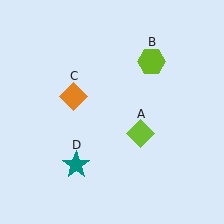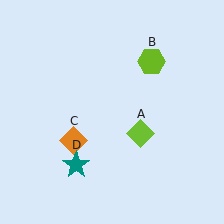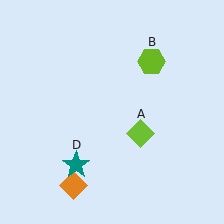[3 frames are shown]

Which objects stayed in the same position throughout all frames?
Lime diamond (object A) and lime hexagon (object B) and teal star (object D) remained stationary.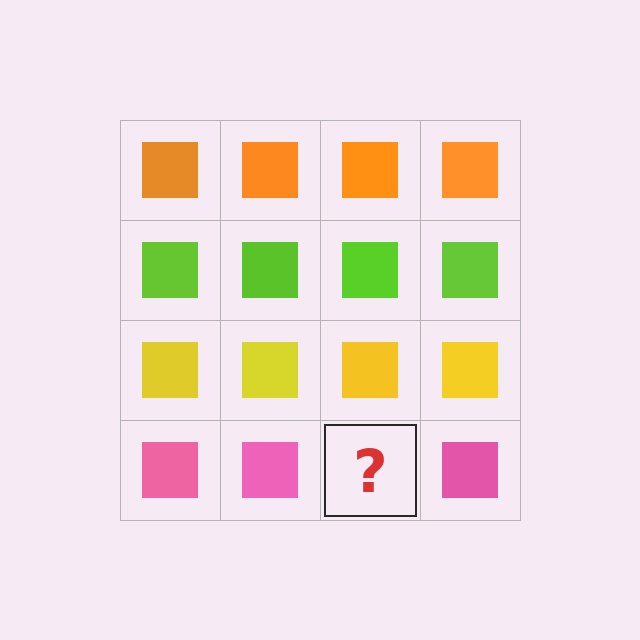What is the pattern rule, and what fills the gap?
The rule is that each row has a consistent color. The gap should be filled with a pink square.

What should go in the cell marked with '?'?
The missing cell should contain a pink square.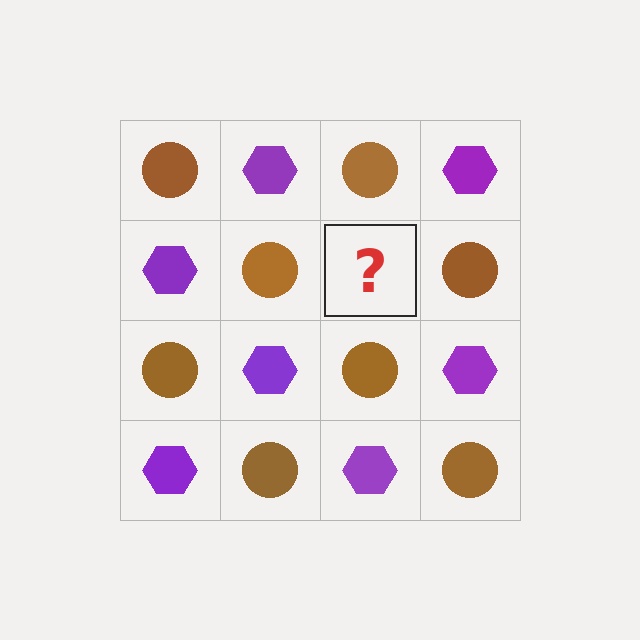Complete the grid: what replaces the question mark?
The question mark should be replaced with a purple hexagon.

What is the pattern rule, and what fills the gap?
The rule is that it alternates brown circle and purple hexagon in a checkerboard pattern. The gap should be filled with a purple hexagon.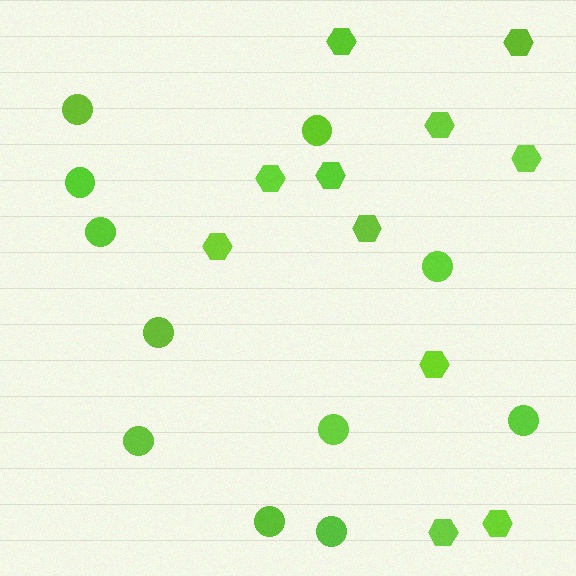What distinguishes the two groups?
There are 2 groups: one group of circles (11) and one group of hexagons (11).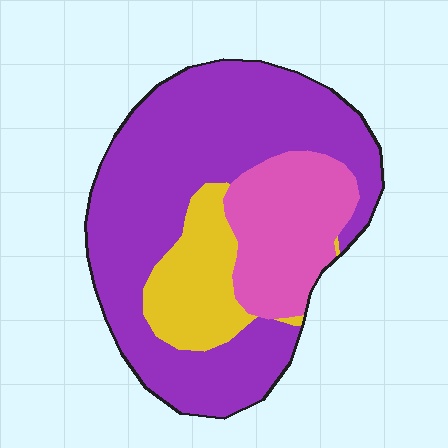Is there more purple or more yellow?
Purple.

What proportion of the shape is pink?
Pink covers roughly 20% of the shape.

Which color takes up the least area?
Yellow, at roughly 15%.